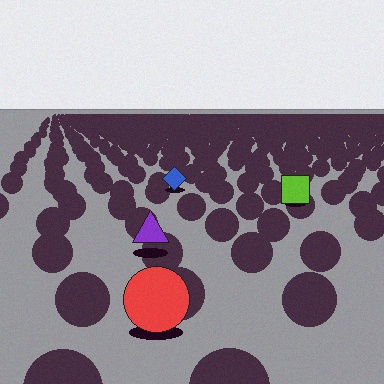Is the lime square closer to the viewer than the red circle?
No. The red circle is closer — you can tell from the texture gradient: the ground texture is coarser near it.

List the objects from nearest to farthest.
From nearest to farthest: the red circle, the purple triangle, the lime square, the blue diamond.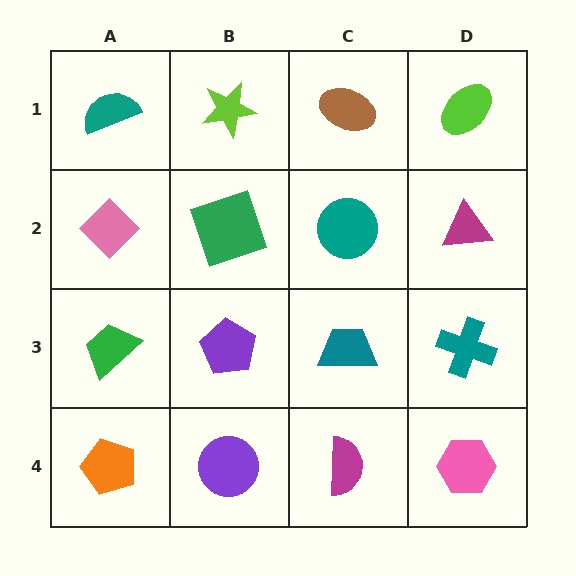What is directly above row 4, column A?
A green trapezoid.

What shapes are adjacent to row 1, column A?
A pink diamond (row 2, column A), a lime star (row 1, column B).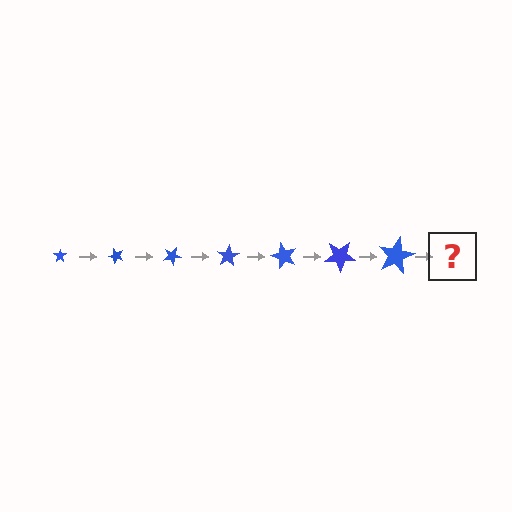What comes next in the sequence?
The next element should be a star, larger than the previous one and rotated 350 degrees from the start.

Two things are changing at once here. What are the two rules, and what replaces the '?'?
The two rules are that the star grows larger each step and it rotates 50 degrees each step. The '?' should be a star, larger than the previous one and rotated 350 degrees from the start.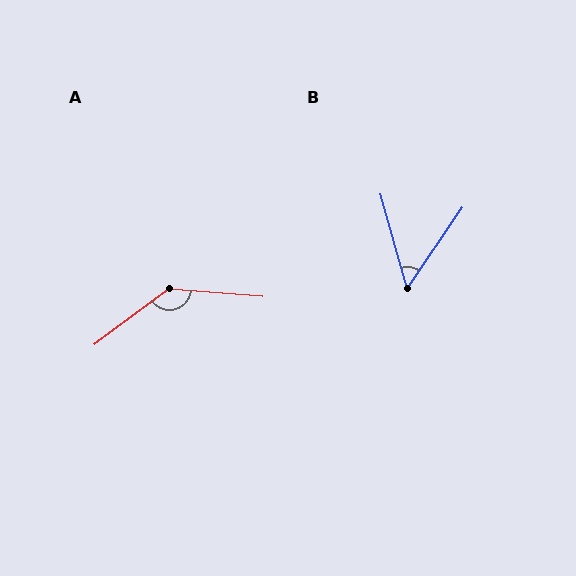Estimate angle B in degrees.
Approximately 50 degrees.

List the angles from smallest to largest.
B (50°), A (139°).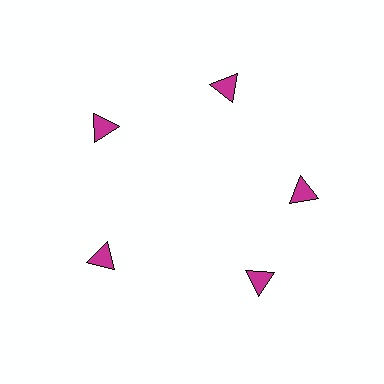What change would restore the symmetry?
The symmetry would be restored by rotating it back into even spacing with its neighbors so that all 5 triangles sit at equal angles and equal distance from the center.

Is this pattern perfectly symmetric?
No. The 5 magenta triangles are arranged in a ring, but one element near the 5 o'clock position is rotated out of alignment along the ring, breaking the 5-fold rotational symmetry.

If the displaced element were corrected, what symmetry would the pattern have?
It would have 5-fold rotational symmetry — the pattern would map onto itself every 72 degrees.